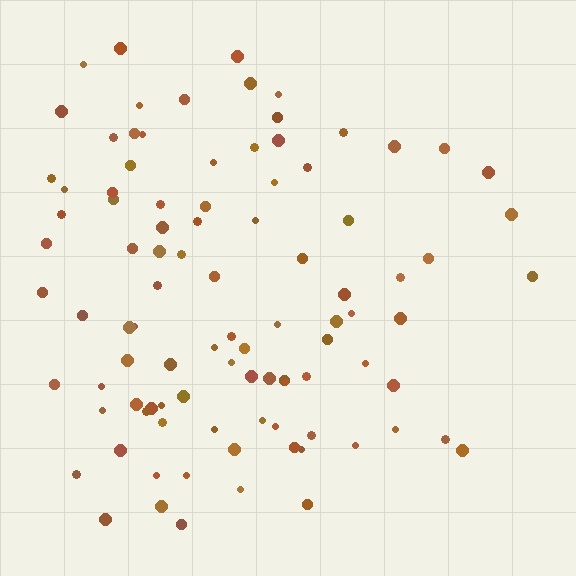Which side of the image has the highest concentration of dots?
The left.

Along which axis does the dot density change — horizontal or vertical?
Horizontal.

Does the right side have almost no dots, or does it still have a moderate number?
Still a moderate number, just noticeably fewer than the left.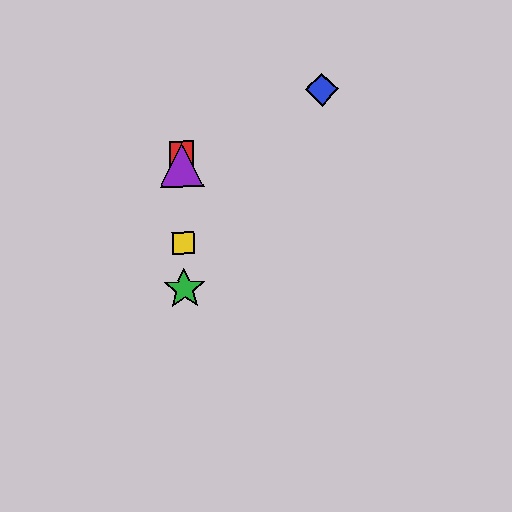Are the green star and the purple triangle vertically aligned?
Yes, both are at x≈184.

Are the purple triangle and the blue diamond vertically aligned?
No, the purple triangle is at x≈182 and the blue diamond is at x≈322.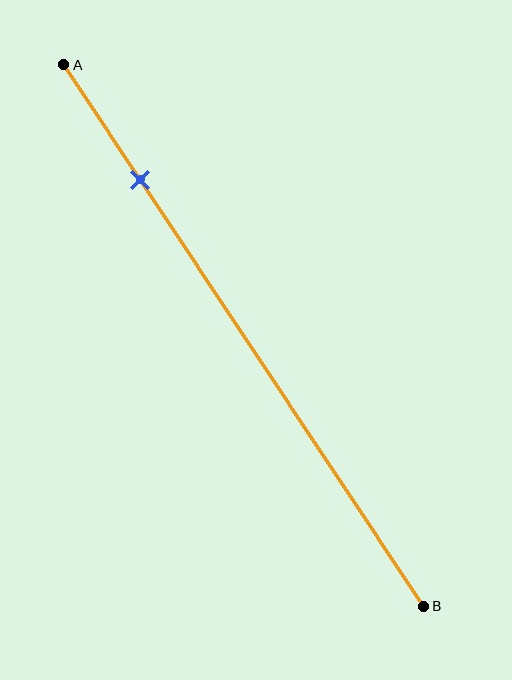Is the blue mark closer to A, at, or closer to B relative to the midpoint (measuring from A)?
The blue mark is closer to point A than the midpoint of segment AB.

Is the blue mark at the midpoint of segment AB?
No, the mark is at about 20% from A, not at the 50% midpoint.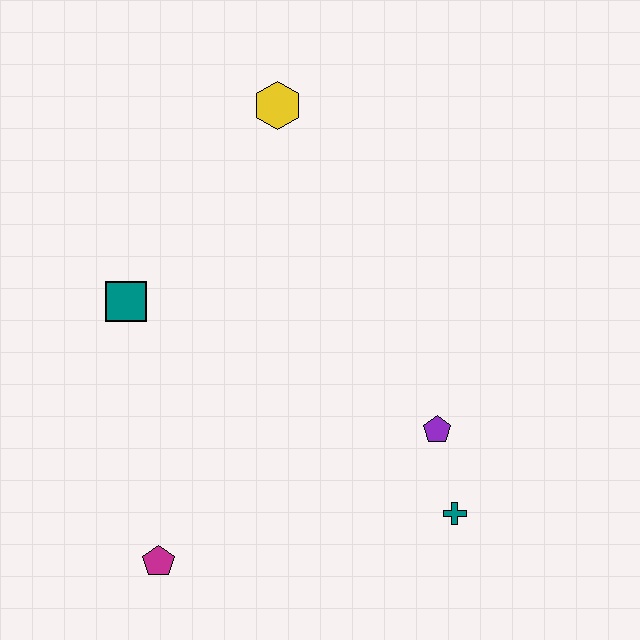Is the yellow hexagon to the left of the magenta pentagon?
No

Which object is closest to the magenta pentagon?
The teal square is closest to the magenta pentagon.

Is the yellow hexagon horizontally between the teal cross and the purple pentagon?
No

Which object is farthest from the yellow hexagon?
The magenta pentagon is farthest from the yellow hexagon.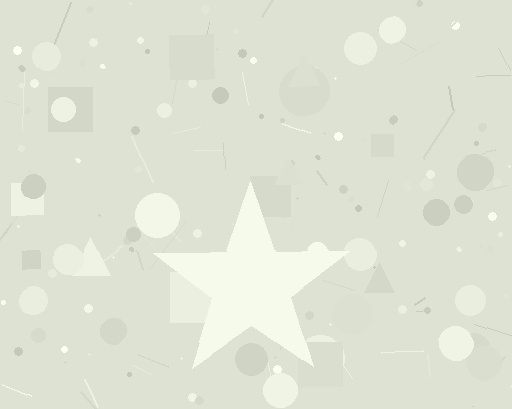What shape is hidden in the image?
A star is hidden in the image.